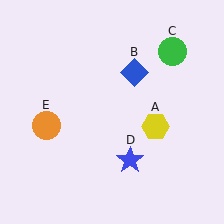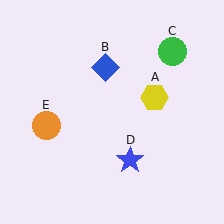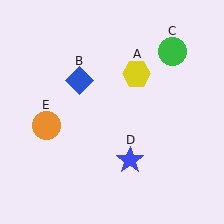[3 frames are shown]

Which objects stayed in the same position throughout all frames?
Green circle (object C) and blue star (object D) and orange circle (object E) remained stationary.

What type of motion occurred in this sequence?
The yellow hexagon (object A), blue diamond (object B) rotated counterclockwise around the center of the scene.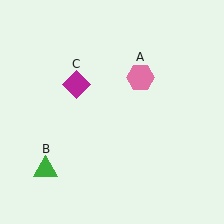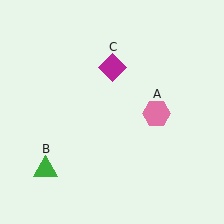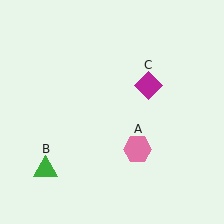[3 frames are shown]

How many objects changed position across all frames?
2 objects changed position: pink hexagon (object A), magenta diamond (object C).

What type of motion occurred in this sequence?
The pink hexagon (object A), magenta diamond (object C) rotated clockwise around the center of the scene.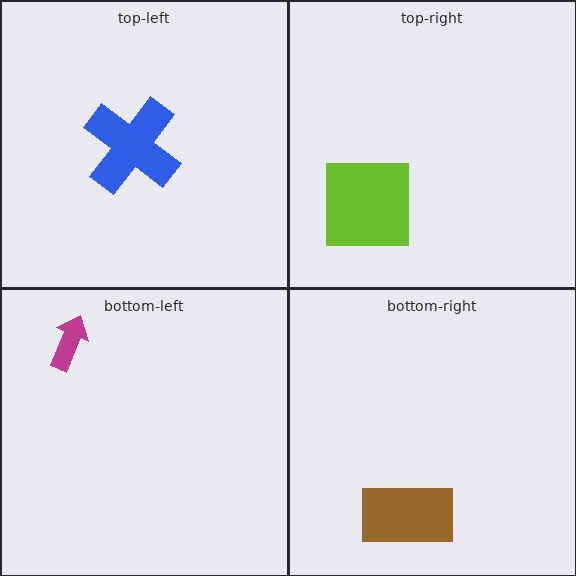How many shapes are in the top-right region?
1.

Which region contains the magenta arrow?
The bottom-left region.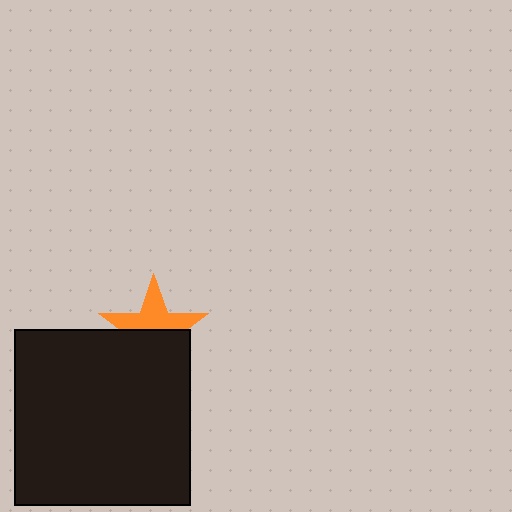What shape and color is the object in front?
The object in front is a black square.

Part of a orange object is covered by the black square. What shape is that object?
It is a star.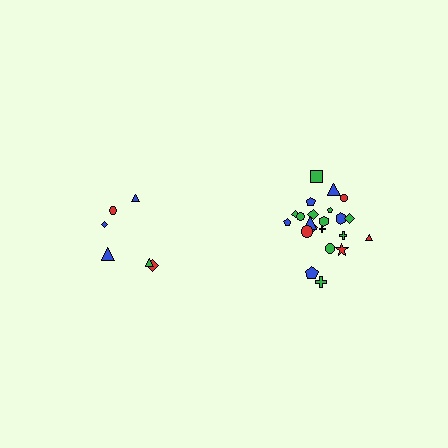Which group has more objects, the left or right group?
The right group.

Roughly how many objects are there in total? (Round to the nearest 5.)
Roughly 30 objects in total.